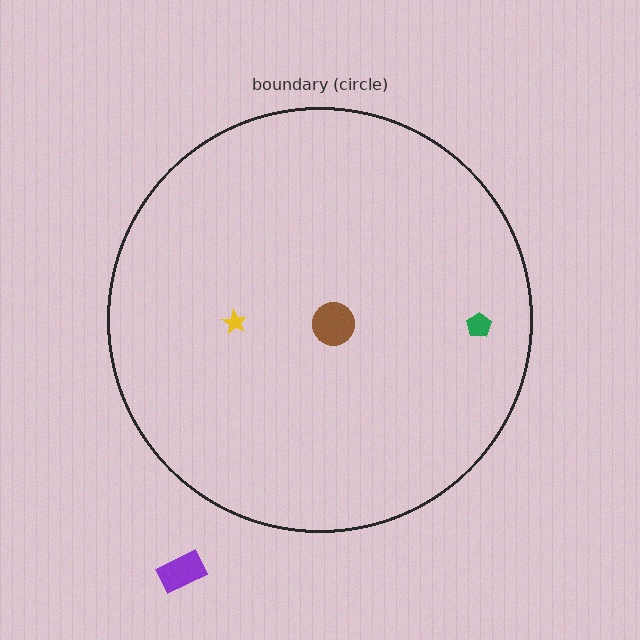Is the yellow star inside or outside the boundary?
Inside.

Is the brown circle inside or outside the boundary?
Inside.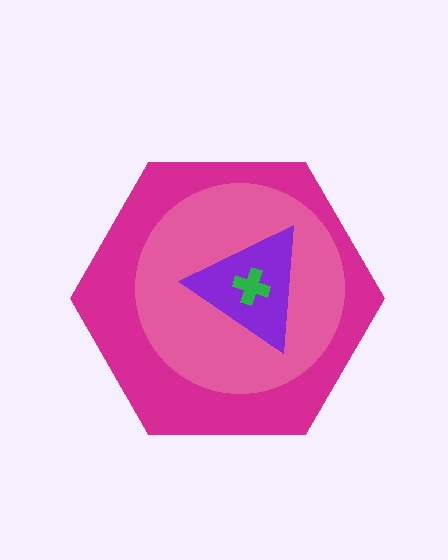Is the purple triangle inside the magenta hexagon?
Yes.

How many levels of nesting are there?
4.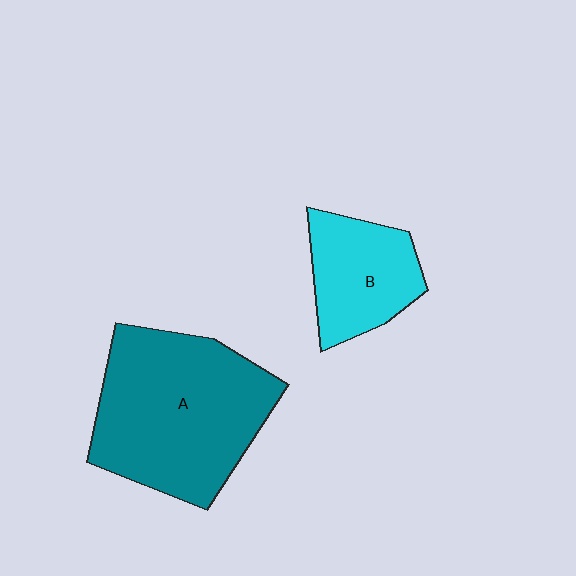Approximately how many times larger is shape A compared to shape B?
Approximately 2.1 times.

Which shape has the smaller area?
Shape B (cyan).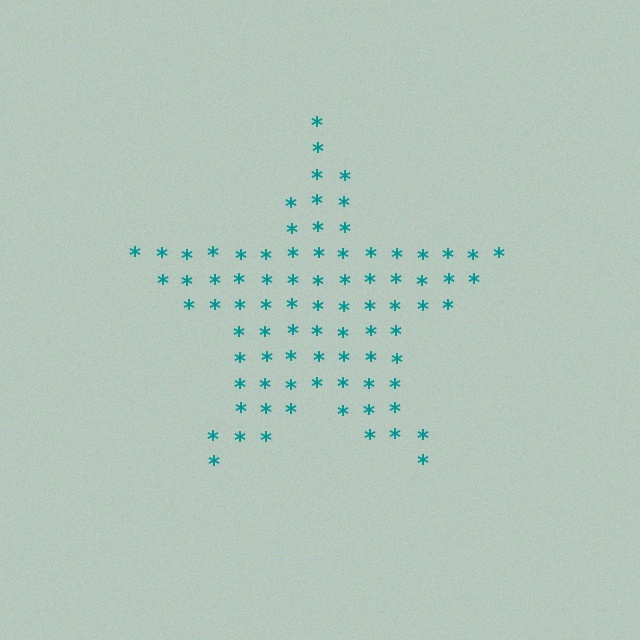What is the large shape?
The large shape is a star.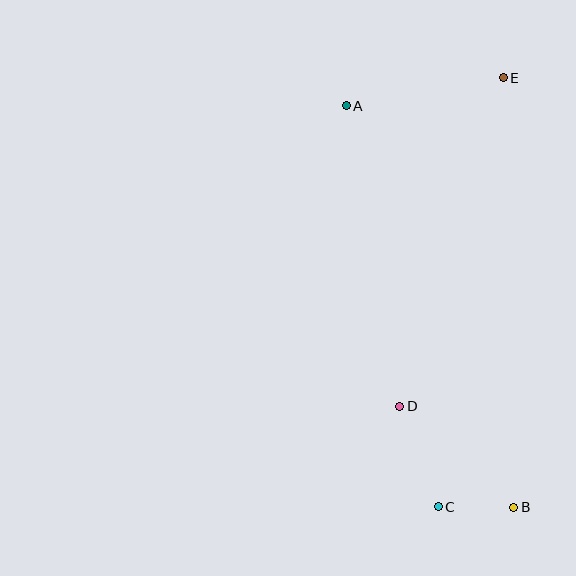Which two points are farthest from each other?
Points A and B are farthest from each other.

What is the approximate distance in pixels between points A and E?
The distance between A and E is approximately 160 pixels.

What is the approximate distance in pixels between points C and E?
The distance between C and E is approximately 434 pixels.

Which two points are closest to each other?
Points B and C are closest to each other.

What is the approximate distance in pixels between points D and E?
The distance between D and E is approximately 345 pixels.